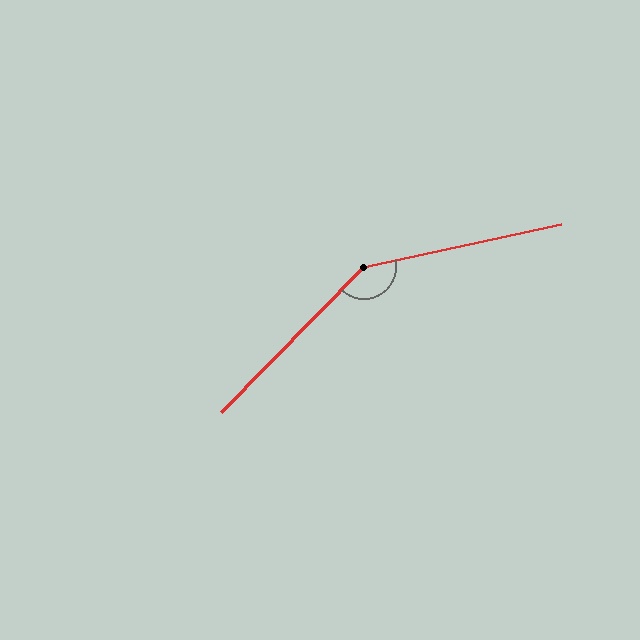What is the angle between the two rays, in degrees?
Approximately 147 degrees.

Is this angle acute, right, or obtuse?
It is obtuse.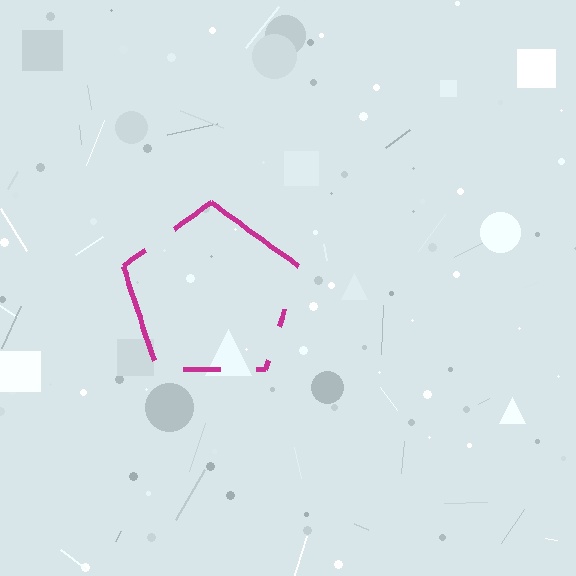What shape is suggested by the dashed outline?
The dashed outline suggests a pentagon.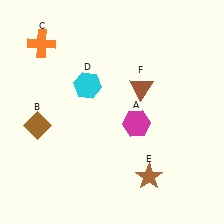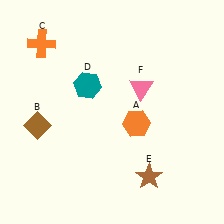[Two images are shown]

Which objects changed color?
A changed from magenta to orange. D changed from cyan to teal. F changed from brown to pink.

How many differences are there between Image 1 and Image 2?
There are 3 differences between the two images.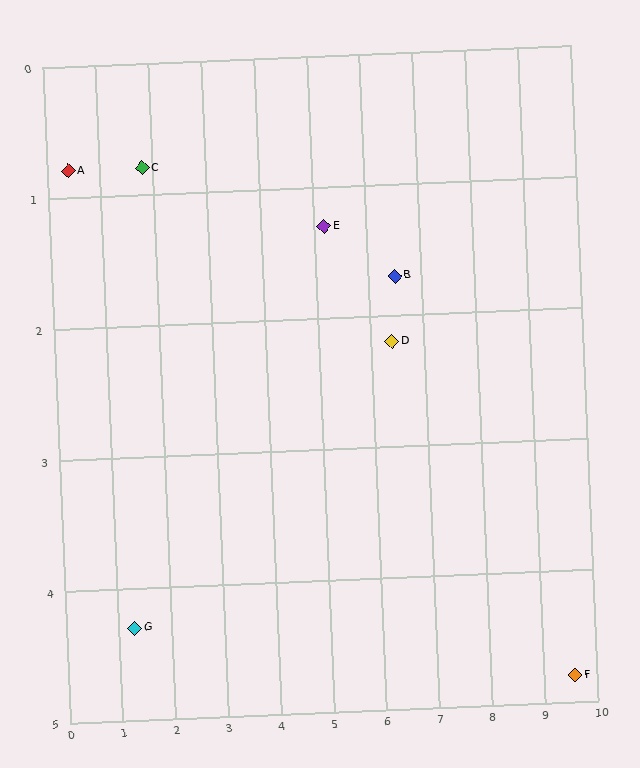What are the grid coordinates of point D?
Point D is at approximately (6.4, 2.2).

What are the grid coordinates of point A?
Point A is at approximately (0.4, 0.8).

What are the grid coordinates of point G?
Point G is at approximately (1.3, 4.3).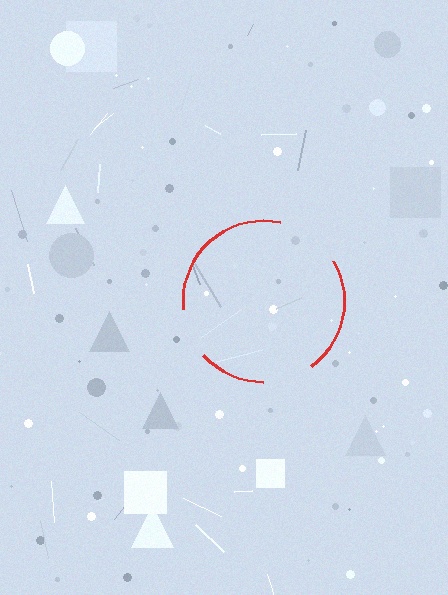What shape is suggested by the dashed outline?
The dashed outline suggests a circle.